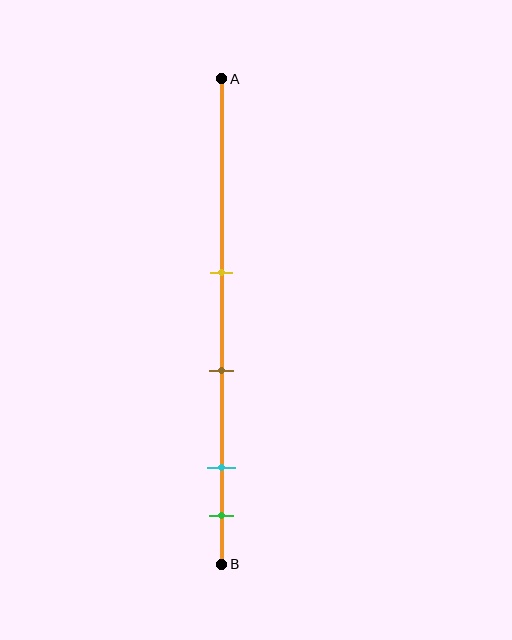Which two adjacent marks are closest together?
The cyan and green marks are the closest adjacent pair.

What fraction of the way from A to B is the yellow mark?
The yellow mark is approximately 40% (0.4) of the way from A to B.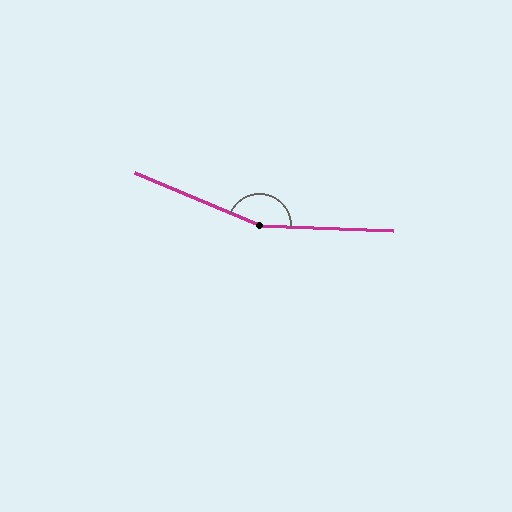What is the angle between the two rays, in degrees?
Approximately 159 degrees.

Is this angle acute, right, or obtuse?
It is obtuse.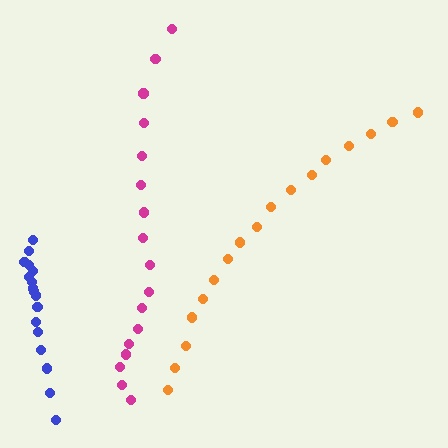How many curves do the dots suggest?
There are 3 distinct paths.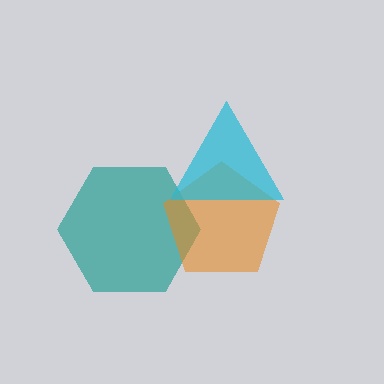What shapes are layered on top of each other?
The layered shapes are: a teal hexagon, an orange pentagon, a cyan triangle.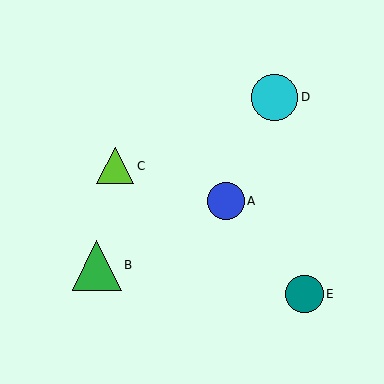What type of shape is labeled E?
Shape E is a teal circle.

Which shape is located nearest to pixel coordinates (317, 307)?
The teal circle (labeled E) at (304, 294) is nearest to that location.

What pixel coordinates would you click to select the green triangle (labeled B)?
Click at (97, 265) to select the green triangle B.